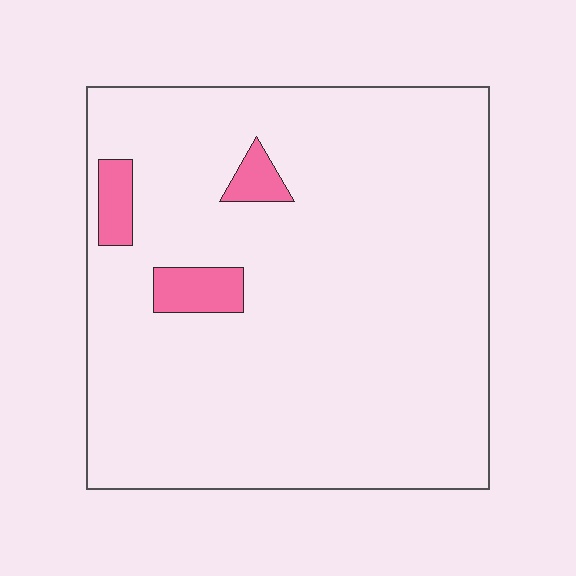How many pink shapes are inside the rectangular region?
3.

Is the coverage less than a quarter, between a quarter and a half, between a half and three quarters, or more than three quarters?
Less than a quarter.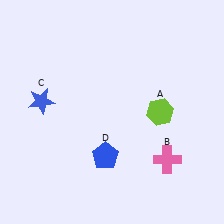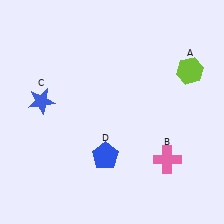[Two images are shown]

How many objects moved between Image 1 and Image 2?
1 object moved between the two images.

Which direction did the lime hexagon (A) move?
The lime hexagon (A) moved up.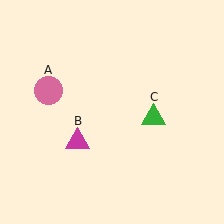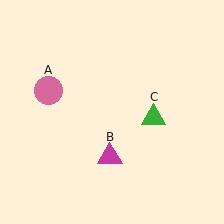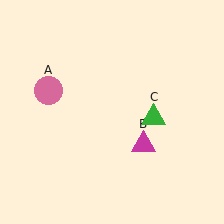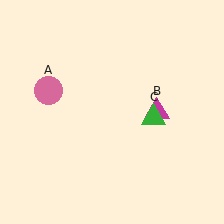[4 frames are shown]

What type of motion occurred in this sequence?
The magenta triangle (object B) rotated counterclockwise around the center of the scene.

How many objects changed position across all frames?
1 object changed position: magenta triangle (object B).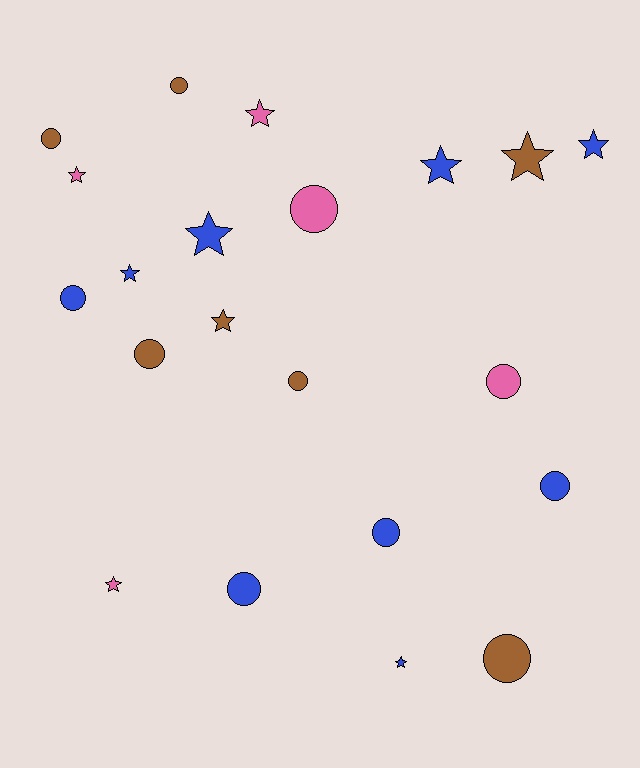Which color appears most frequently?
Blue, with 9 objects.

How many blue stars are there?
There are 5 blue stars.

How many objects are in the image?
There are 21 objects.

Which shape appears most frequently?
Circle, with 11 objects.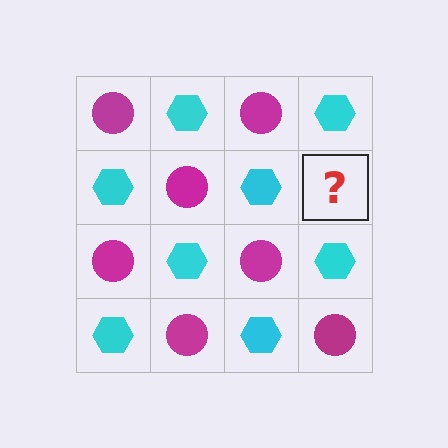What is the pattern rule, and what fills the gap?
The rule is that it alternates magenta circle and cyan hexagon in a checkerboard pattern. The gap should be filled with a magenta circle.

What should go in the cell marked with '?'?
The missing cell should contain a magenta circle.